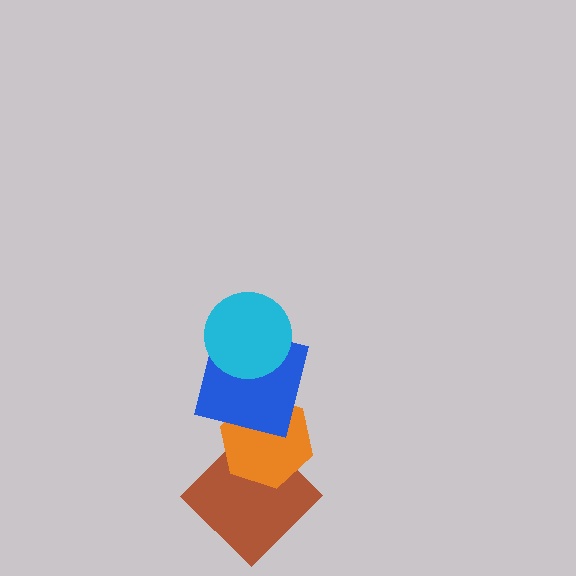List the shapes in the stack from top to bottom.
From top to bottom: the cyan circle, the blue square, the orange hexagon, the brown diamond.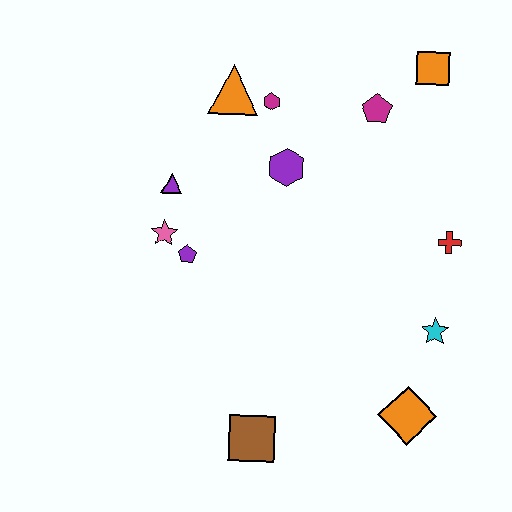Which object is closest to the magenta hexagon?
The orange triangle is closest to the magenta hexagon.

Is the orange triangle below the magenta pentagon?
No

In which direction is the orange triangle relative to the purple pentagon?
The orange triangle is above the purple pentagon.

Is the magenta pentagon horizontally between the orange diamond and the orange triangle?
Yes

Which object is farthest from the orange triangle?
The orange diamond is farthest from the orange triangle.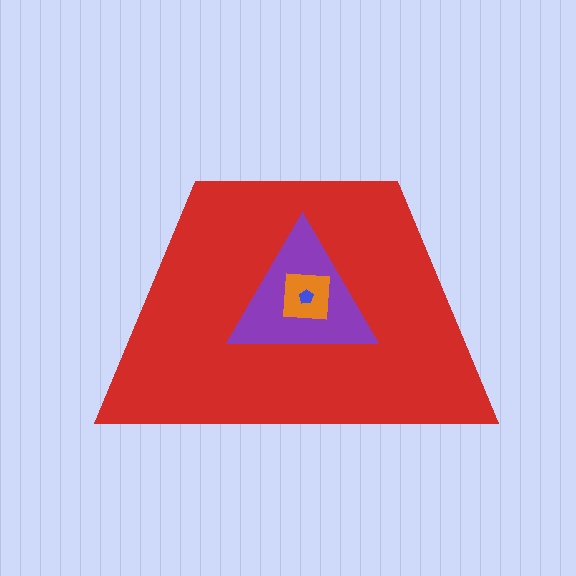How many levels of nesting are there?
4.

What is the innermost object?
The blue pentagon.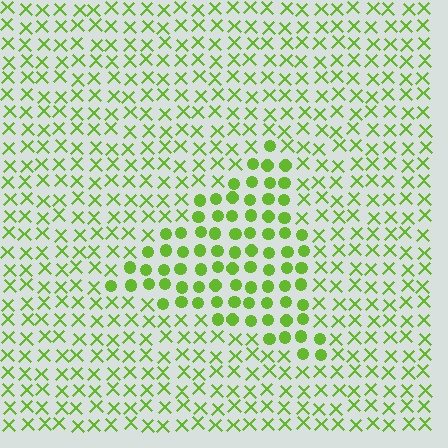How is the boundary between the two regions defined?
The boundary is defined by a change in element shape: circles inside vs. X marks outside. All elements share the same color and spacing.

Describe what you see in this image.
The image is filled with small lime elements arranged in a uniform grid. A triangle-shaped region contains circles, while the surrounding area contains X marks. The boundary is defined purely by the change in element shape.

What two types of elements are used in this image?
The image uses circles inside the triangle region and X marks outside it.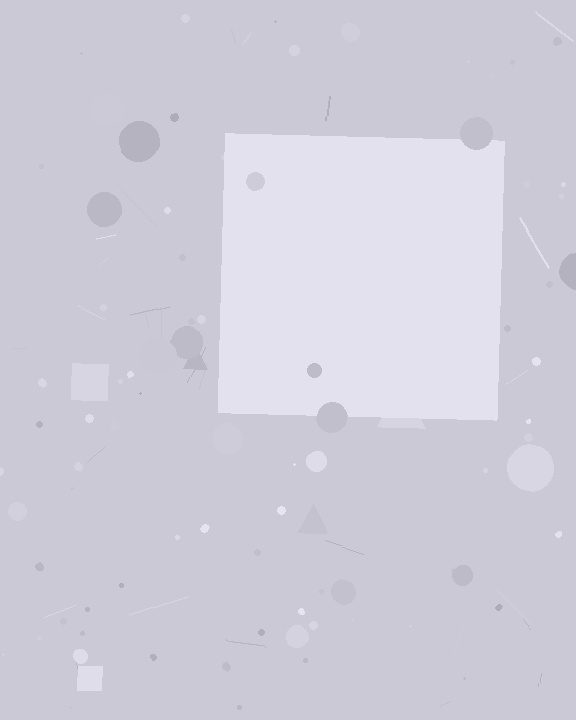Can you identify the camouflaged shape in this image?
The camouflaged shape is a square.